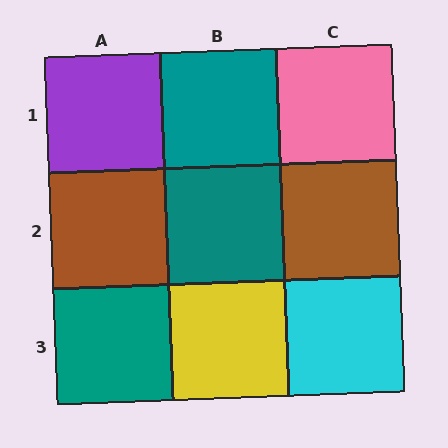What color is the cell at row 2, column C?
Brown.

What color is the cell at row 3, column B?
Yellow.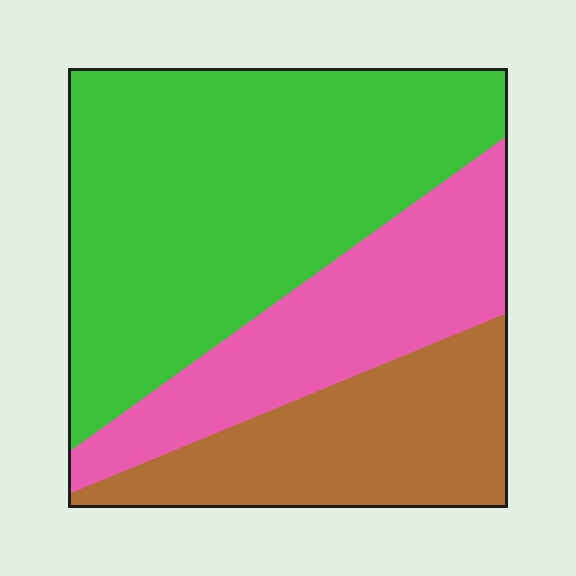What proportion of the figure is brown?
Brown covers around 25% of the figure.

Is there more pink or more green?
Green.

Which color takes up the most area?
Green, at roughly 50%.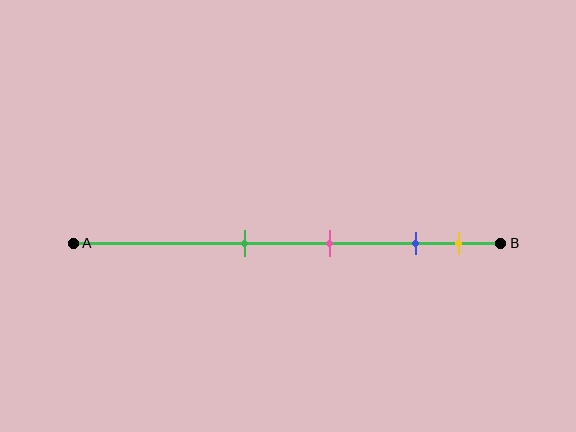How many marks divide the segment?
There are 4 marks dividing the segment.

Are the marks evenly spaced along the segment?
No, the marks are not evenly spaced.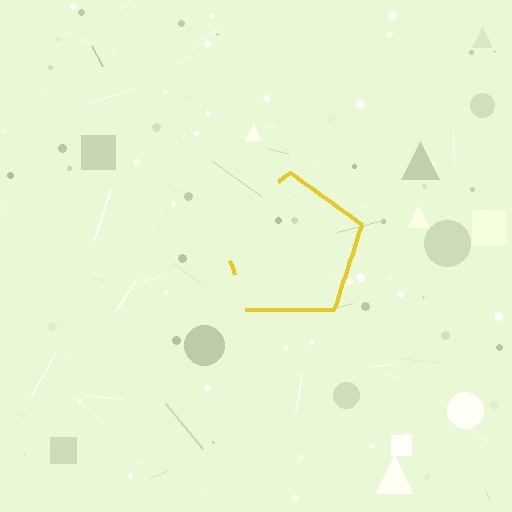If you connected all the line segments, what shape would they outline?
They would outline a pentagon.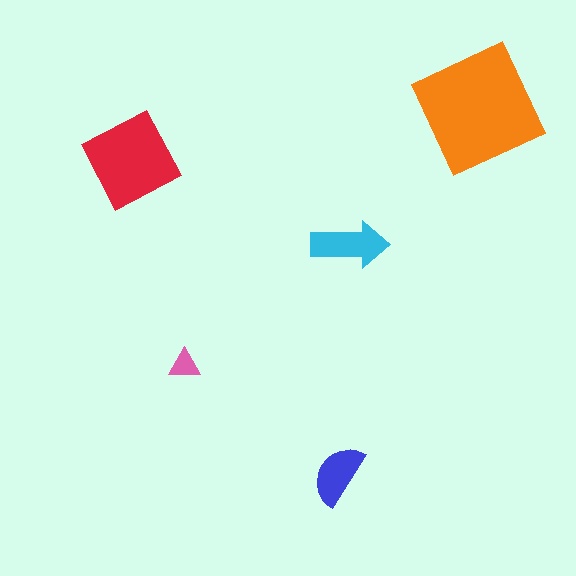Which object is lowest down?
The blue semicircle is bottommost.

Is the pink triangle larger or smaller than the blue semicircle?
Smaller.